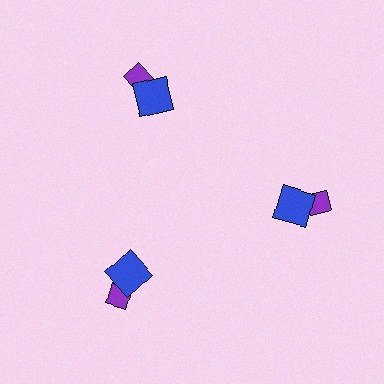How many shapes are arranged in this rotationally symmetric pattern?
There are 6 shapes, arranged in 3 groups of 2.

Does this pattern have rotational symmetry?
Yes, this pattern has 3-fold rotational symmetry. It looks the same after rotating 120 degrees around the center.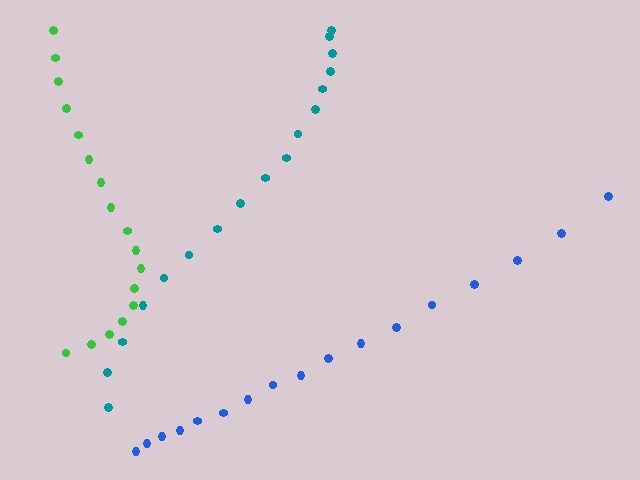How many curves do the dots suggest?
There are 3 distinct paths.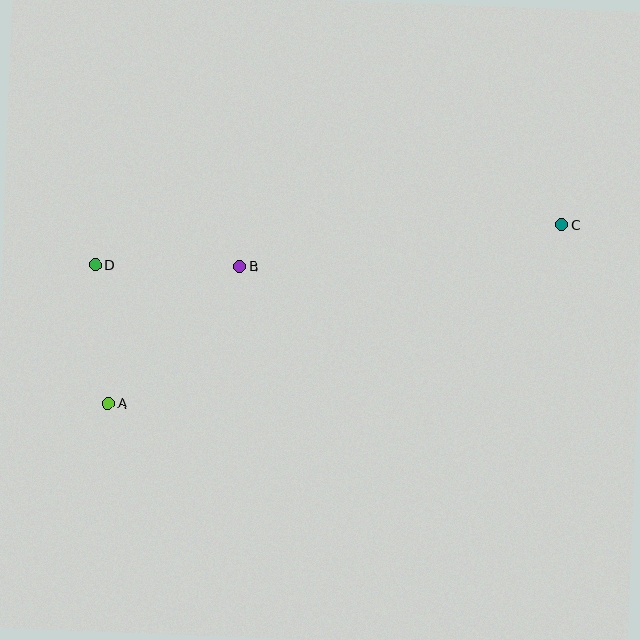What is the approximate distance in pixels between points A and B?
The distance between A and B is approximately 190 pixels.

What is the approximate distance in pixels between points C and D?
The distance between C and D is approximately 468 pixels.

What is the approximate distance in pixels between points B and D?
The distance between B and D is approximately 144 pixels.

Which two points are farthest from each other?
Points A and C are farthest from each other.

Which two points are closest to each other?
Points A and D are closest to each other.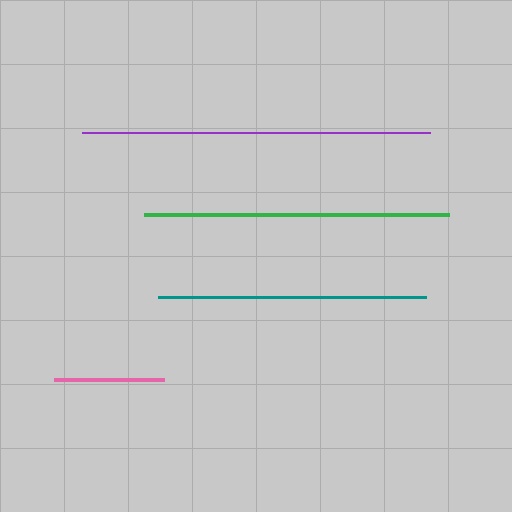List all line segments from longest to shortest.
From longest to shortest: purple, green, teal, pink.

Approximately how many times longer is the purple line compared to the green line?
The purple line is approximately 1.1 times the length of the green line.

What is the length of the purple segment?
The purple segment is approximately 347 pixels long.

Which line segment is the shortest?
The pink line is the shortest at approximately 110 pixels.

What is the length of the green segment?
The green segment is approximately 305 pixels long.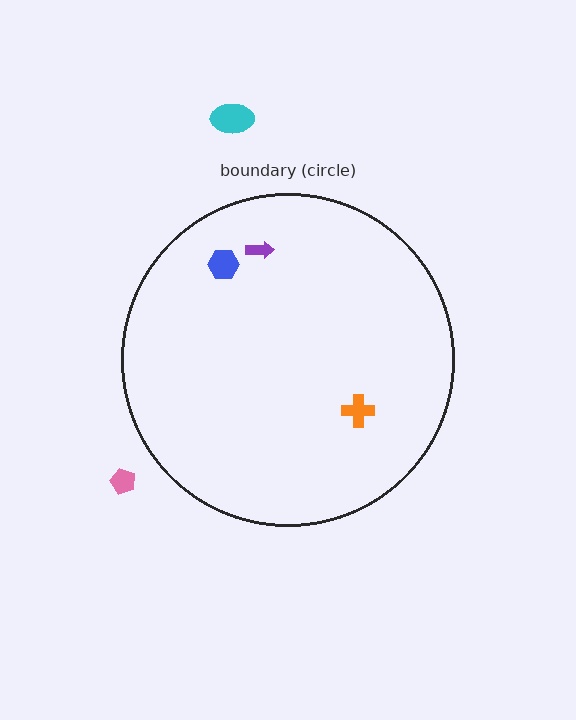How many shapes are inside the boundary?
3 inside, 2 outside.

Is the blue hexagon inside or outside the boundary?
Inside.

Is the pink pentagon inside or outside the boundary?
Outside.